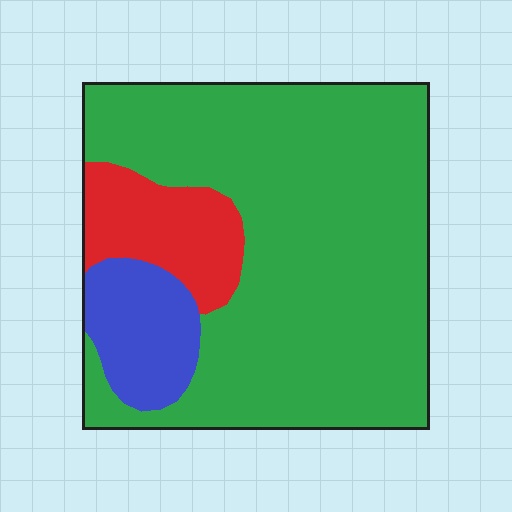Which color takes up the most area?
Green, at roughly 75%.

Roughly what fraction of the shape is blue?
Blue covers around 10% of the shape.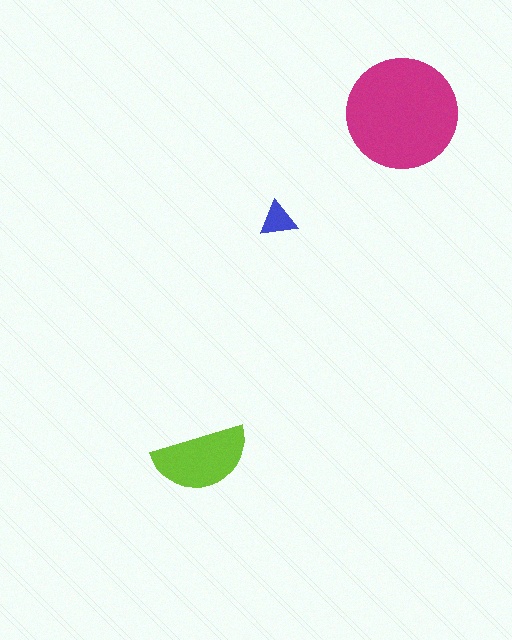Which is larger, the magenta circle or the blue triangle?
The magenta circle.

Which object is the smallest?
The blue triangle.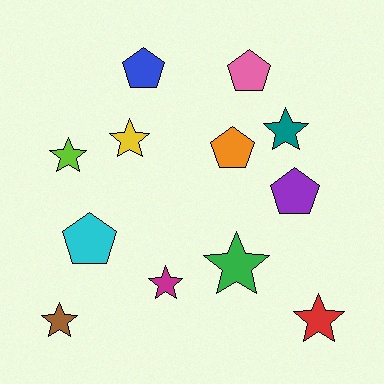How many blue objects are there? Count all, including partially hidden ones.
There is 1 blue object.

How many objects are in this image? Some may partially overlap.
There are 12 objects.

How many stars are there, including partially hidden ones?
There are 7 stars.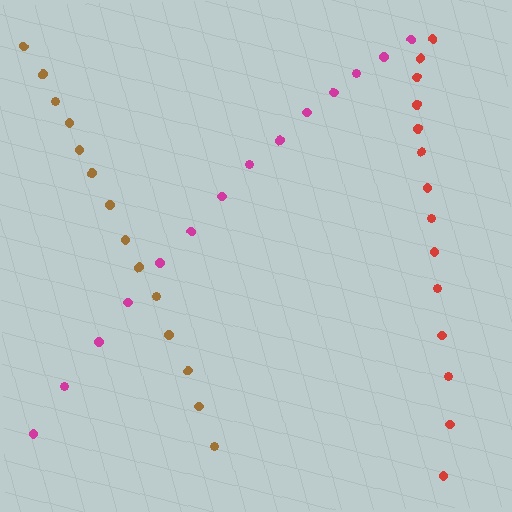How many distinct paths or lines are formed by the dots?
There are 3 distinct paths.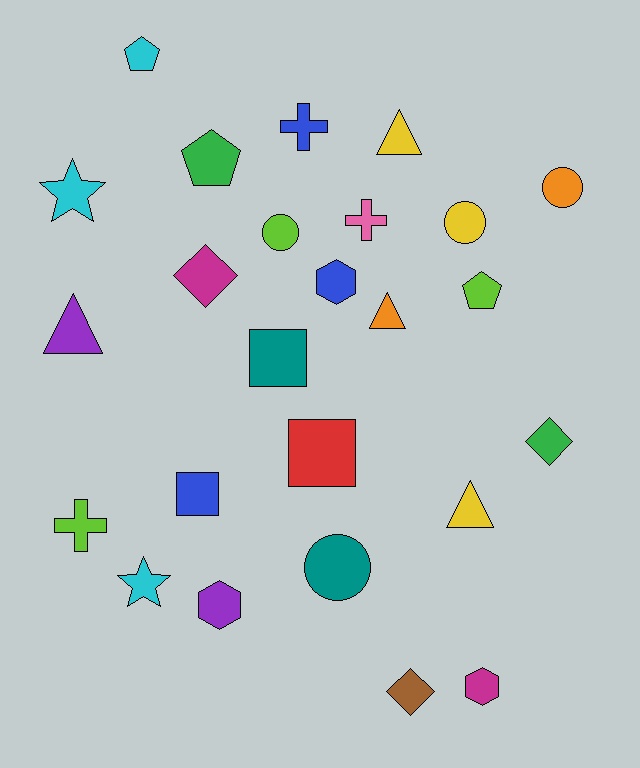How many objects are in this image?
There are 25 objects.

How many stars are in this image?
There are 2 stars.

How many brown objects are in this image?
There is 1 brown object.